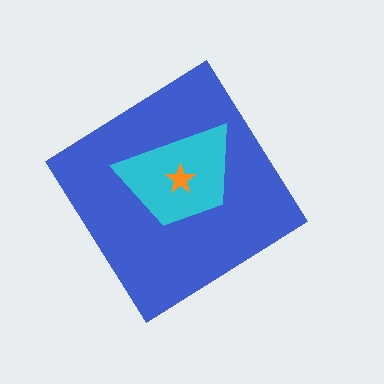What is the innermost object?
The orange star.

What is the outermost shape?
The blue diamond.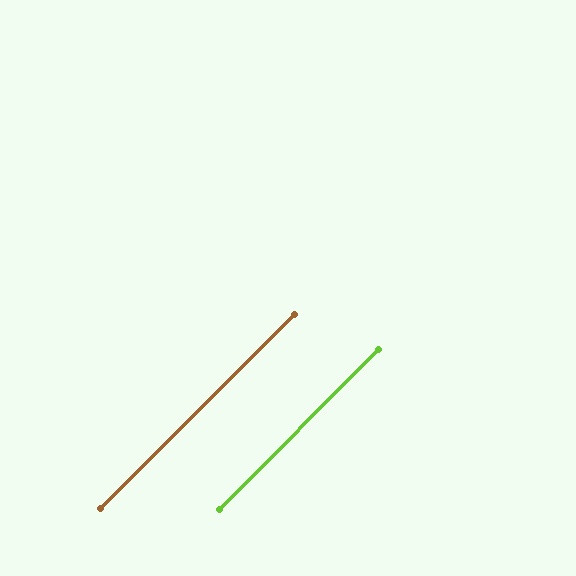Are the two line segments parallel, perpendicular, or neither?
Parallel — their directions differ by only 0.0°.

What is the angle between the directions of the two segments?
Approximately 0 degrees.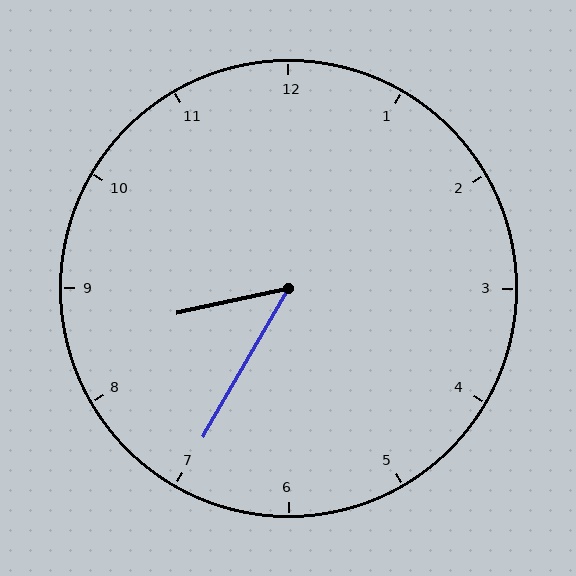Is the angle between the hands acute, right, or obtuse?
It is acute.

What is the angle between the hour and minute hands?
Approximately 48 degrees.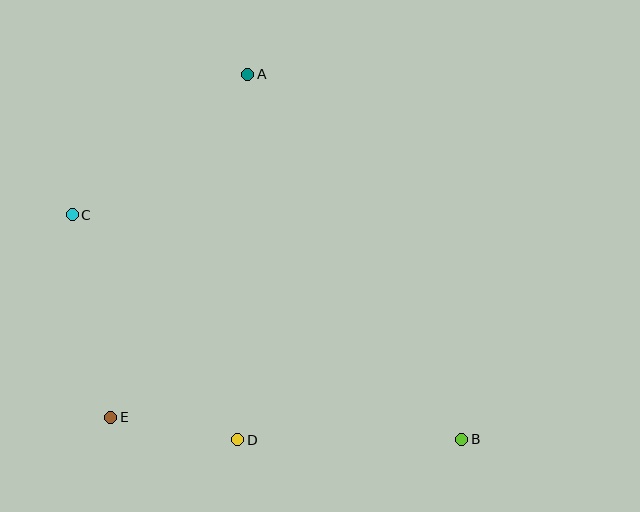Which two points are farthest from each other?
Points B and C are farthest from each other.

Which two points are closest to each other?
Points D and E are closest to each other.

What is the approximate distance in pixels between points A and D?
The distance between A and D is approximately 366 pixels.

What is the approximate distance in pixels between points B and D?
The distance between B and D is approximately 224 pixels.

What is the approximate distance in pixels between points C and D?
The distance between C and D is approximately 279 pixels.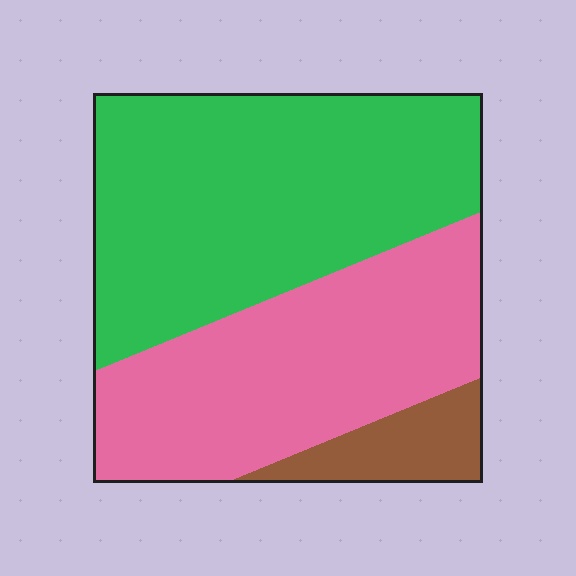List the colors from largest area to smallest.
From largest to smallest: green, pink, brown.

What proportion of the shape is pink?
Pink takes up between a quarter and a half of the shape.